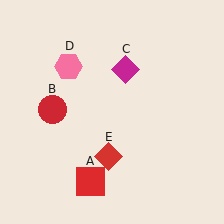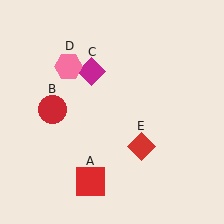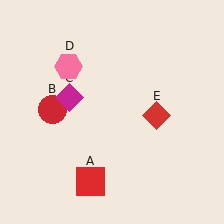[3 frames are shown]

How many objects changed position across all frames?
2 objects changed position: magenta diamond (object C), red diamond (object E).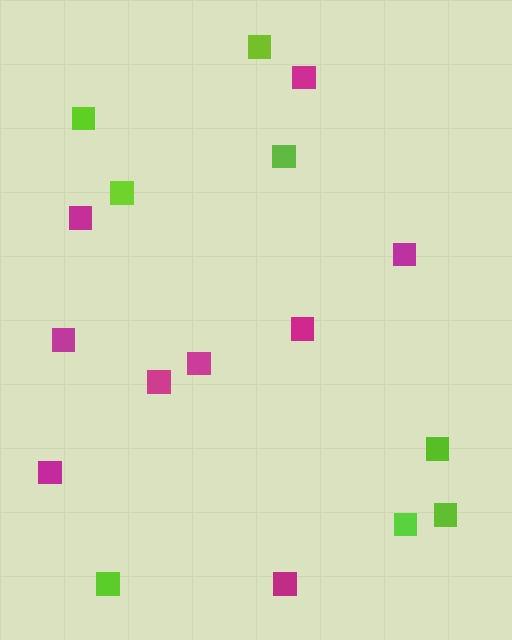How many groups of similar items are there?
There are 2 groups: one group of lime squares (8) and one group of magenta squares (9).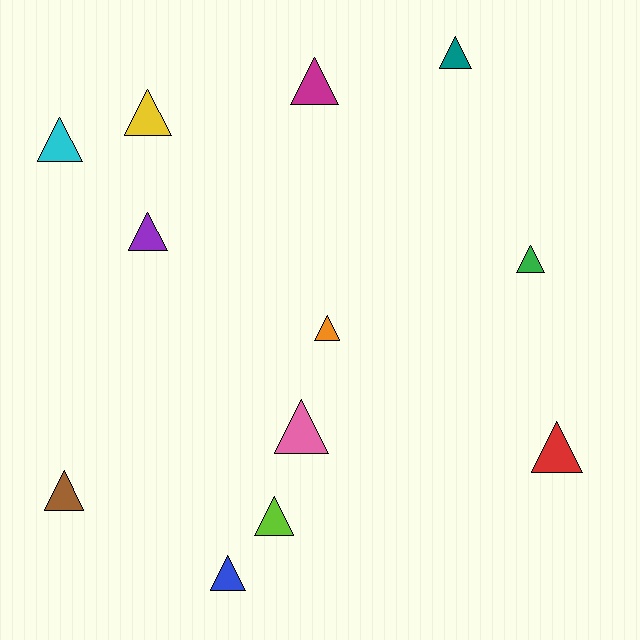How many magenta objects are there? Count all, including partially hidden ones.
There is 1 magenta object.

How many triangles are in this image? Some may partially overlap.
There are 12 triangles.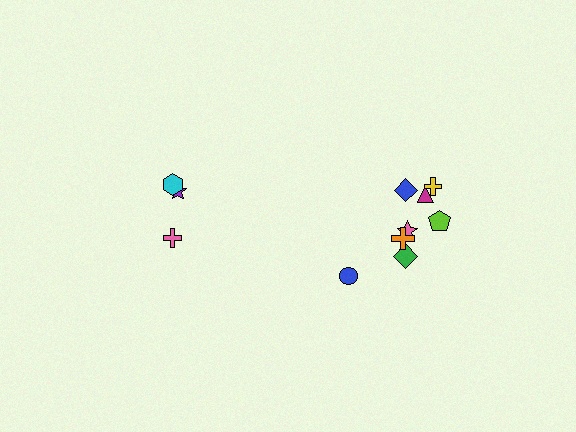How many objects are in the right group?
There are 8 objects.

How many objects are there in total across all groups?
There are 11 objects.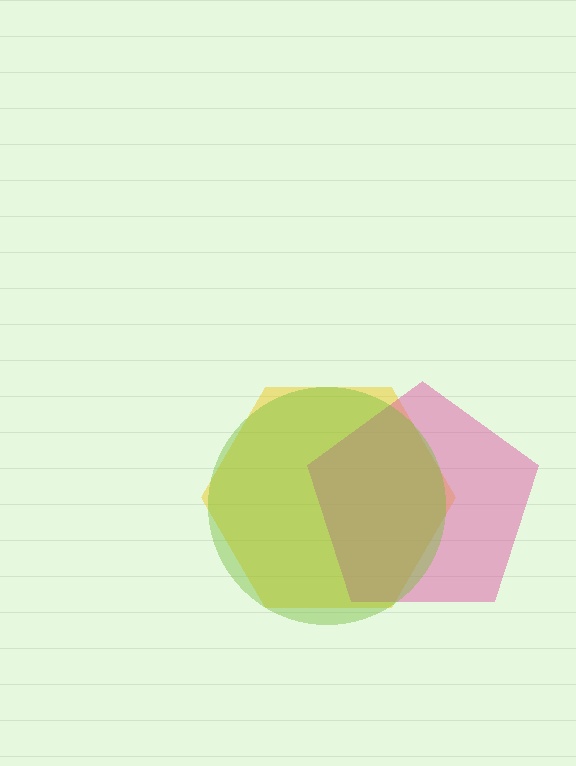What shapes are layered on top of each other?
The layered shapes are: a yellow hexagon, a pink pentagon, a lime circle.